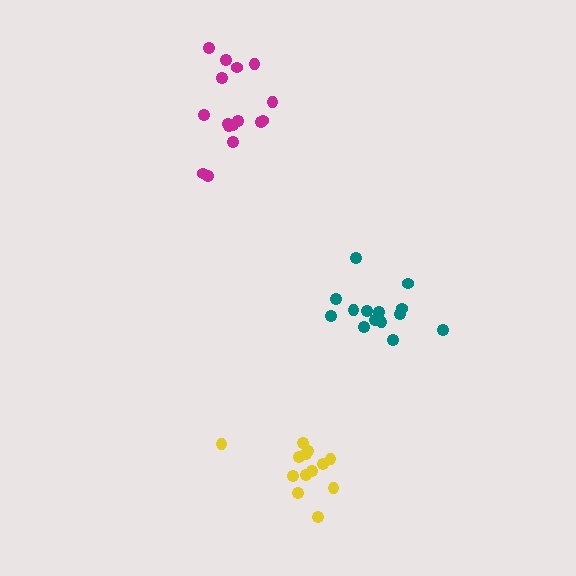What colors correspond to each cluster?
The clusters are colored: teal, magenta, yellow.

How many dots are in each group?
Group 1: 14 dots, Group 2: 16 dots, Group 3: 13 dots (43 total).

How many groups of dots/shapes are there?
There are 3 groups.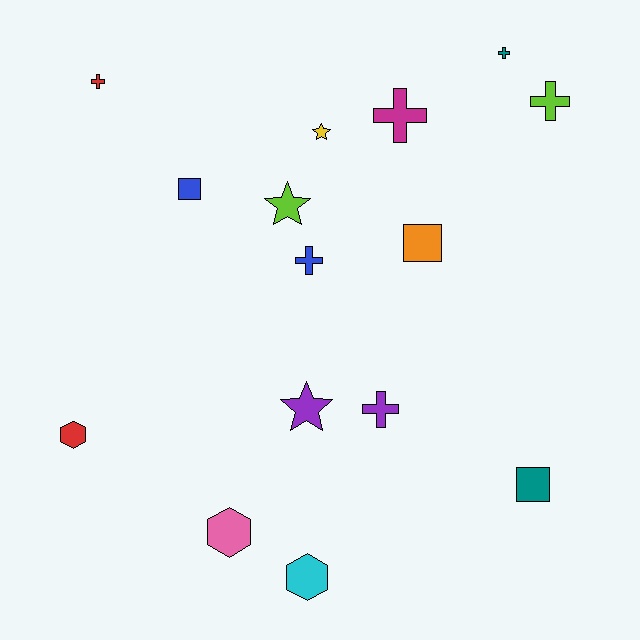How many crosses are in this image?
There are 6 crosses.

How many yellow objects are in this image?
There is 1 yellow object.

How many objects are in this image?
There are 15 objects.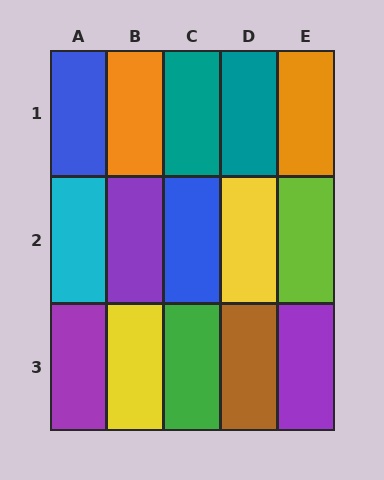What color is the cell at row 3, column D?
Brown.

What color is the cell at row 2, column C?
Blue.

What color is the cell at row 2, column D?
Yellow.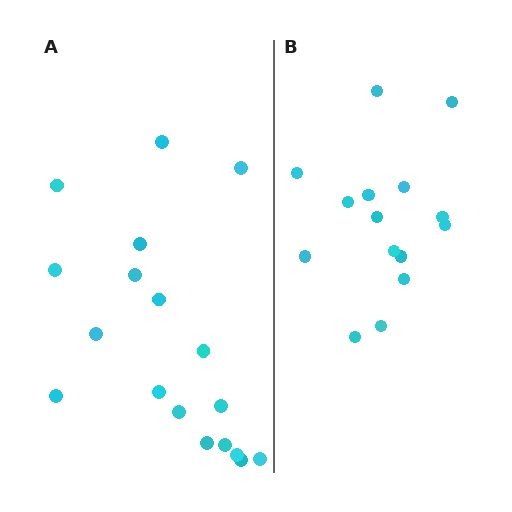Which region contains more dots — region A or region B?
Region A (the left region) has more dots.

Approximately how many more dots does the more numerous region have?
Region A has just a few more — roughly 2 or 3 more dots than region B.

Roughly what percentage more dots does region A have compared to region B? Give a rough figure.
About 20% more.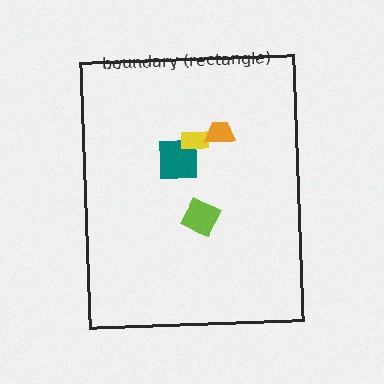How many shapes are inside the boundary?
4 inside, 0 outside.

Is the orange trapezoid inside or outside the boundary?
Inside.